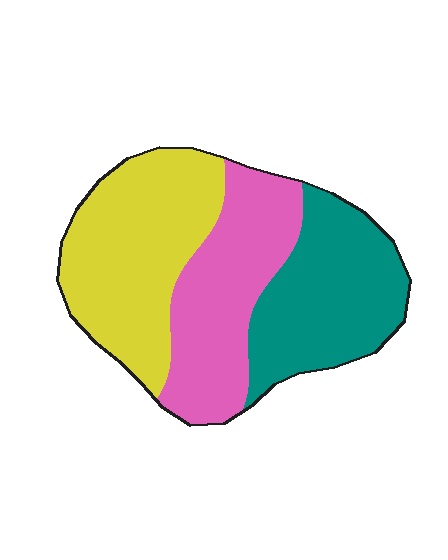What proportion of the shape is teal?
Teal takes up between a sixth and a third of the shape.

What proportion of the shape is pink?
Pink covers 31% of the shape.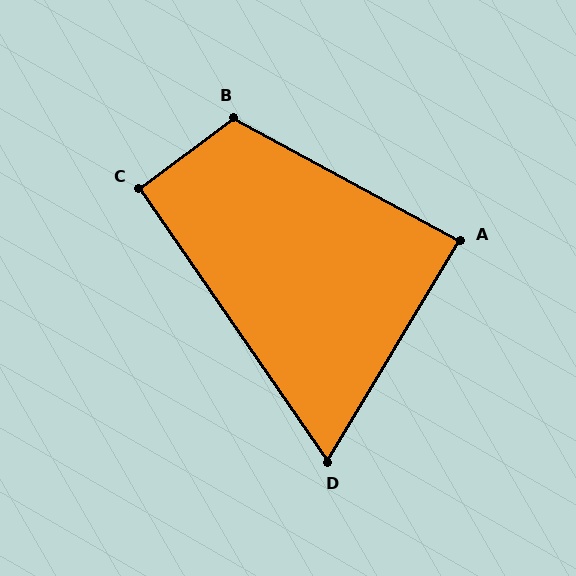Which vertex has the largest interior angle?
B, at approximately 114 degrees.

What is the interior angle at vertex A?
Approximately 87 degrees (approximately right).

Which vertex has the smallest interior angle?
D, at approximately 66 degrees.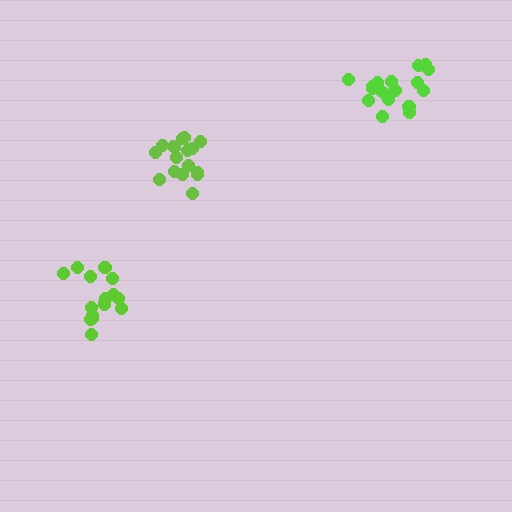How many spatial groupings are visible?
There are 3 spatial groupings.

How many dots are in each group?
Group 1: 18 dots, Group 2: 16 dots, Group 3: 18 dots (52 total).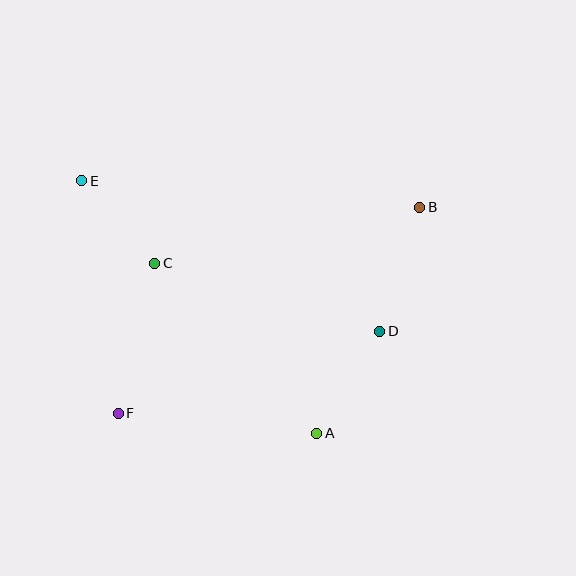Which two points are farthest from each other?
Points B and F are farthest from each other.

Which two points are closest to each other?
Points C and E are closest to each other.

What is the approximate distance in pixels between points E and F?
The distance between E and F is approximately 235 pixels.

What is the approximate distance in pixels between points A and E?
The distance between A and E is approximately 345 pixels.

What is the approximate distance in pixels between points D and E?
The distance between D and E is approximately 334 pixels.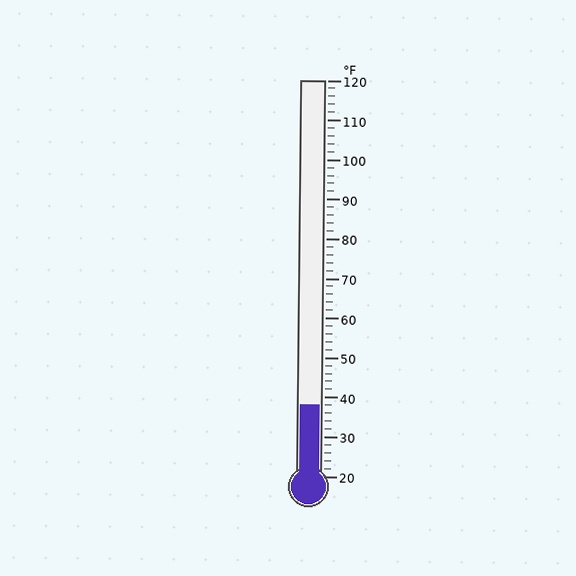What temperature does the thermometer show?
The thermometer shows approximately 38°F.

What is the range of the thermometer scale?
The thermometer scale ranges from 20°F to 120°F.